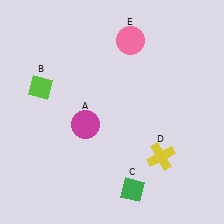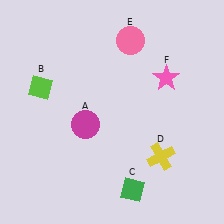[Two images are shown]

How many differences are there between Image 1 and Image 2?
There is 1 difference between the two images.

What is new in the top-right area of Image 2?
A pink star (F) was added in the top-right area of Image 2.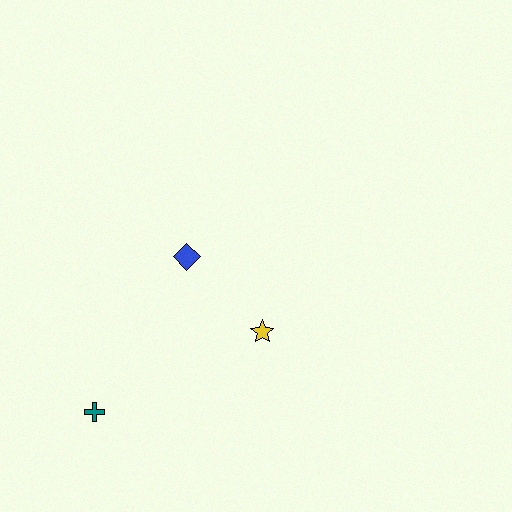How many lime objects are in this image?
There are no lime objects.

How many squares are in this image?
There are no squares.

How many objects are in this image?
There are 3 objects.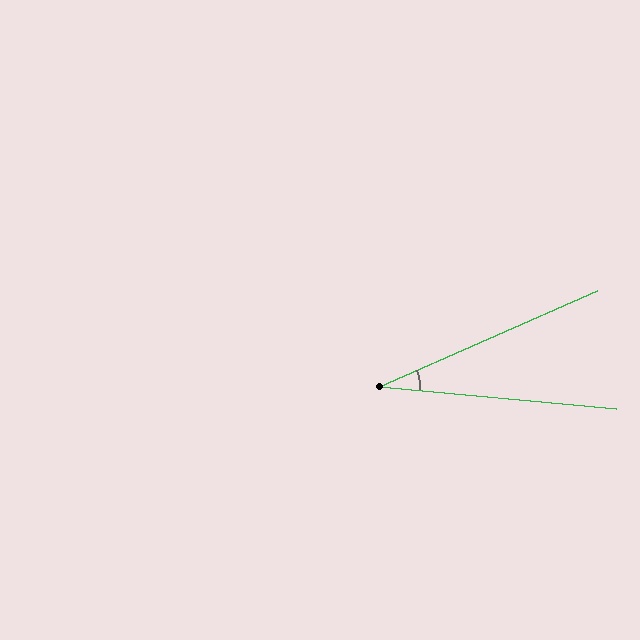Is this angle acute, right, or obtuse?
It is acute.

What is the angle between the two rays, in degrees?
Approximately 29 degrees.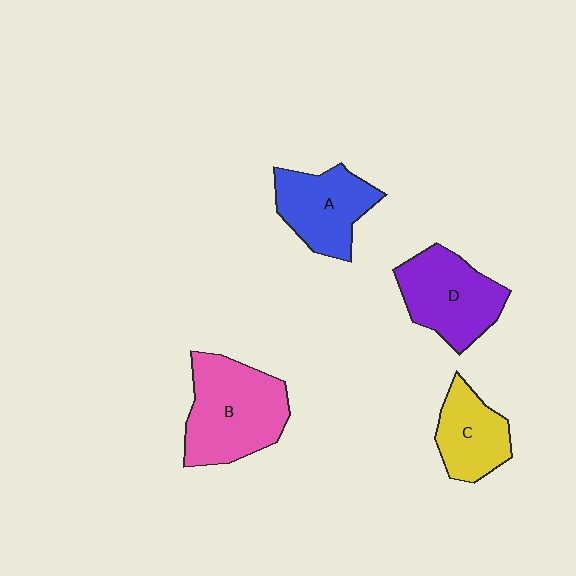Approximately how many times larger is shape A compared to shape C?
Approximately 1.2 times.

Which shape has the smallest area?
Shape C (yellow).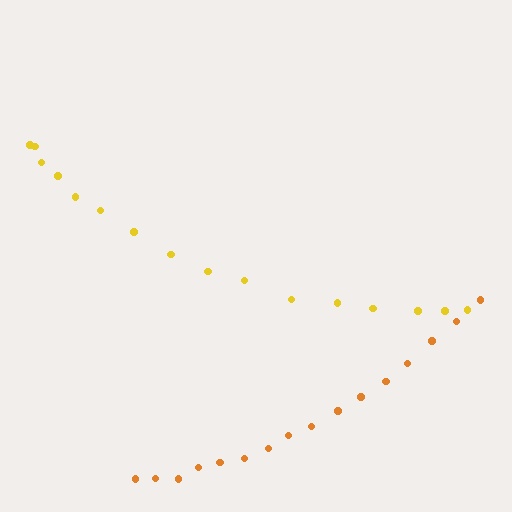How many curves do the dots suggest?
There are 2 distinct paths.